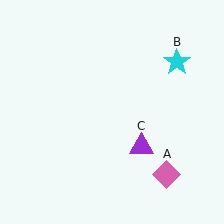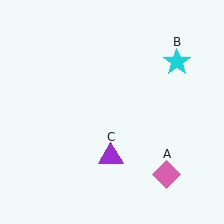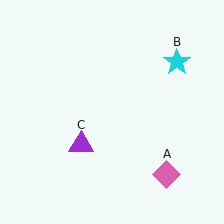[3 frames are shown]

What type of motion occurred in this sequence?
The purple triangle (object C) rotated clockwise around the center of the scene.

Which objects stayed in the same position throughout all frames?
Pink diamond (object A) and cyan star (object B) remained stationary.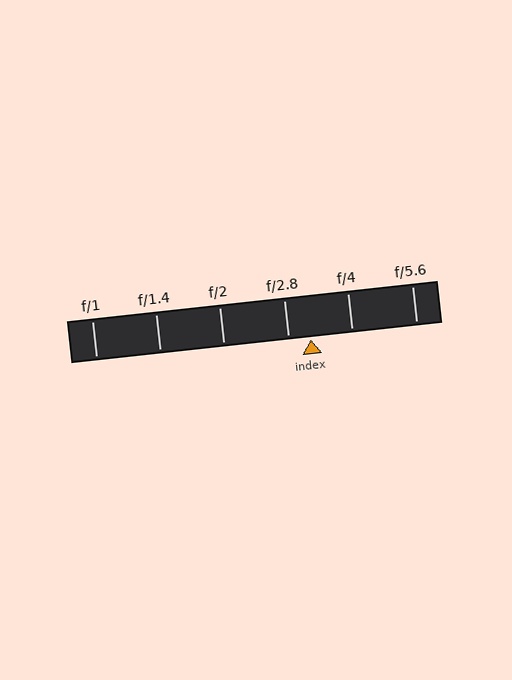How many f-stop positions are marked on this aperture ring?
There are 6 f-stop positions marked.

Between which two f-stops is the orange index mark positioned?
The index mark is between f/2.8 and f/4.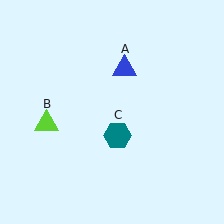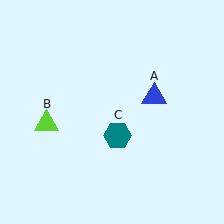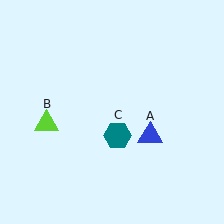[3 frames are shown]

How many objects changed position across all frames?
1 object changed position: blue triangle (object A).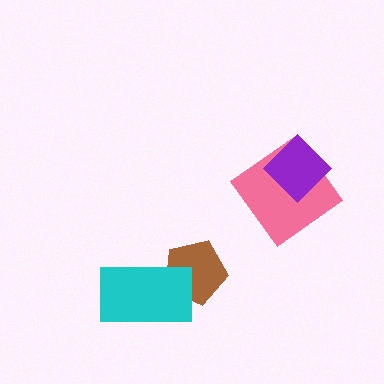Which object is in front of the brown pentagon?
The cyan rectangle is in front of the brown pentagon.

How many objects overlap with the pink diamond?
1 object overlaps with the pink diamond.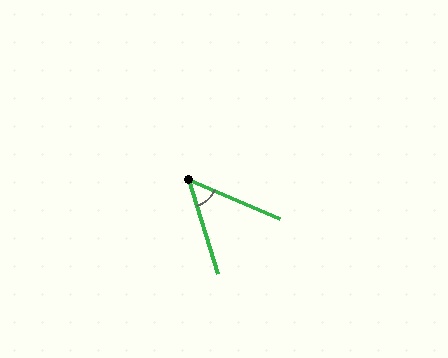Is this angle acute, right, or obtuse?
It is acute.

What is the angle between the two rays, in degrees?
Approximately 50 degrees.